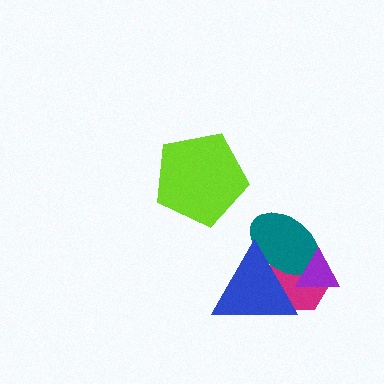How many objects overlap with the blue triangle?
3 objects overlap with the blue triangle.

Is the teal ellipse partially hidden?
Yes, it is partially covered by another shape.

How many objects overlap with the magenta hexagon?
3 objects overlap with the magenta hexagon.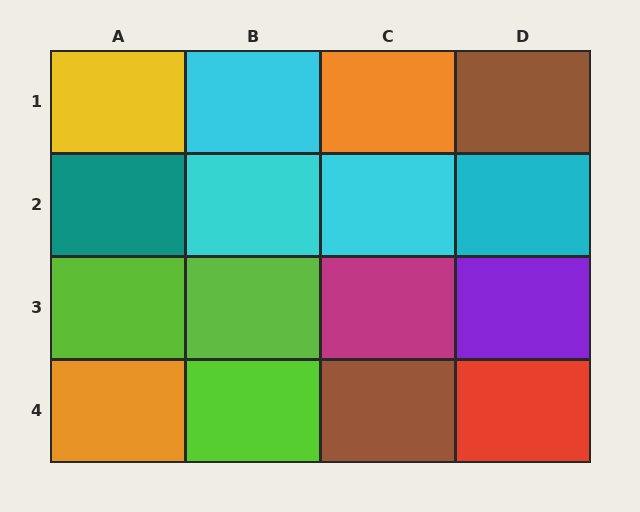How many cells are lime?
3 cells are lime.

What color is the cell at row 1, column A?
Yellow.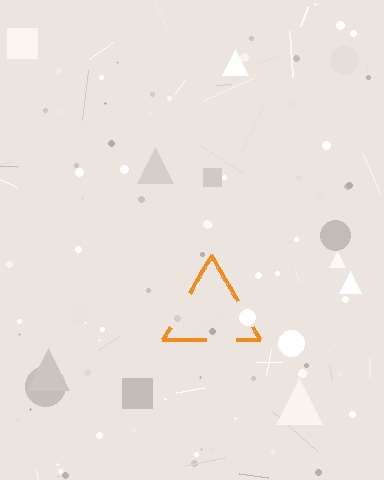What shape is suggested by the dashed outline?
The dashed outline suggests a triangle.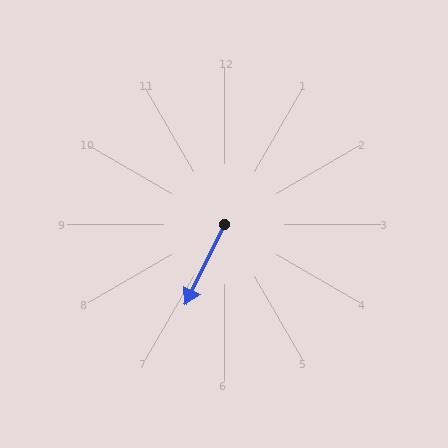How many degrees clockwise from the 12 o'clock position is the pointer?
Approximately 206 degrees.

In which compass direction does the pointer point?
Southwest.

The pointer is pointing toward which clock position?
Roughly 7 o'clock.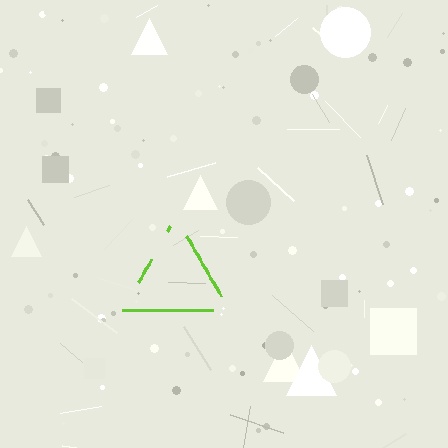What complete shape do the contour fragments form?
The contour fragments form a triangle.